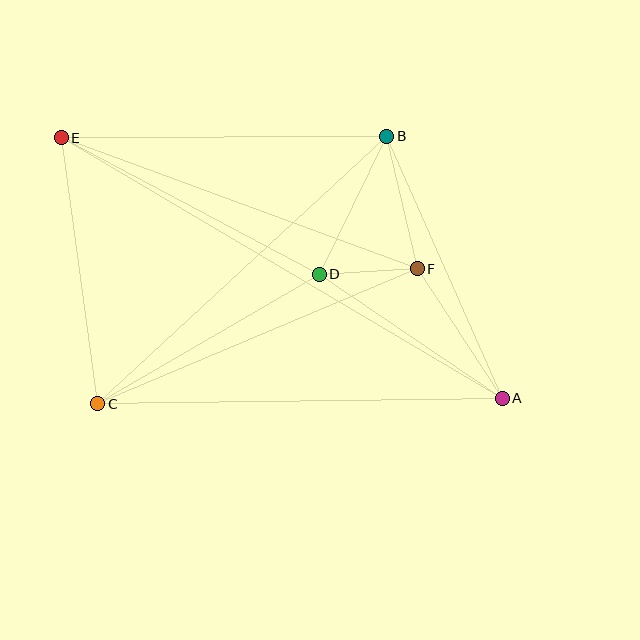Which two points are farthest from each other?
Points A and E are farthest from each other.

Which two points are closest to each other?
Points D and F are closest to each other.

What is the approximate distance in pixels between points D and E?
The distance between D and E is approximately 292 pixels.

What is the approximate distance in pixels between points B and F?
The distance between B and F is approximately 136 pixels.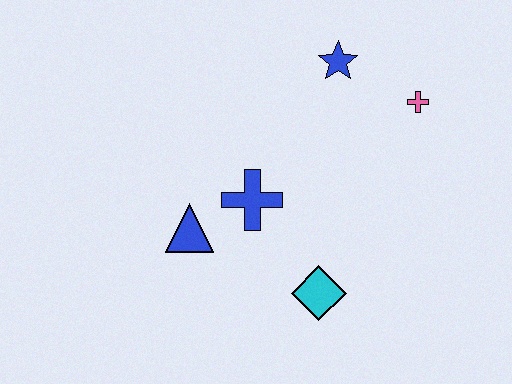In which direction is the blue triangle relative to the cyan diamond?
The blue triangle is to the left of the cyan diamond.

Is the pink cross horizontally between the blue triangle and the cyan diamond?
No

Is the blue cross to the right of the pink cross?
No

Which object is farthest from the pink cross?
The blue triangle is farthest from the pink cross.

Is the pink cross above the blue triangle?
Yes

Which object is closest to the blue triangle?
The blue cross is closest to the blue triangle.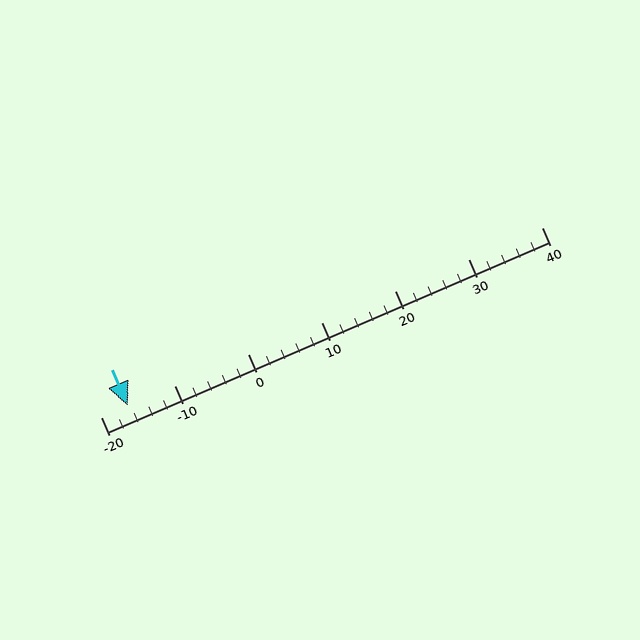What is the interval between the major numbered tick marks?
The major tick marks are spaced 10 units apart.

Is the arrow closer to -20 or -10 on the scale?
The arrow is closer to -20.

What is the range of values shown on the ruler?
The ruler shows values from -20 to 40.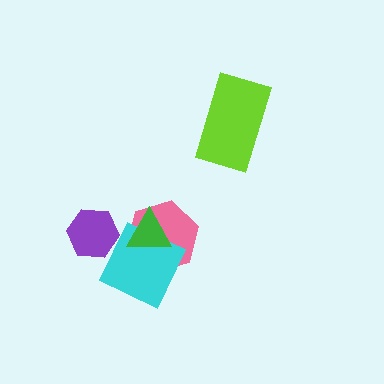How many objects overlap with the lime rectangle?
0 objects overlap with the lime rectangle.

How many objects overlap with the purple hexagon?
0 objects overlap with the purple hexagon.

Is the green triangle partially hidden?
No, no other shape covers it.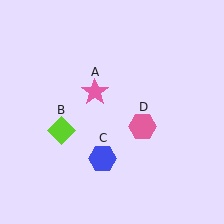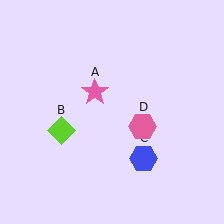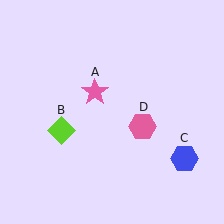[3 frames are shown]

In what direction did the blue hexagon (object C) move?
The blue hexagon (object C) moved right.